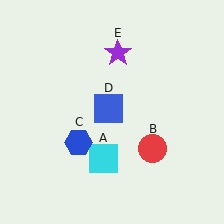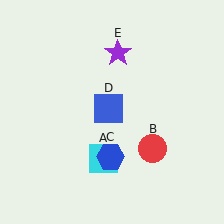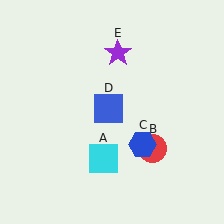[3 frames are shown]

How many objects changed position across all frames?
1 object changed position: blue hexagon (object C).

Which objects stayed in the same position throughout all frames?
Cyan square (object A) and red circle (object B) and blue square (object D) and purple star (object E) remained stationary.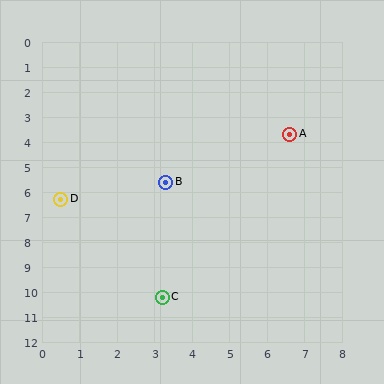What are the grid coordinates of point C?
Point C is at approximately (3.2, 10.2).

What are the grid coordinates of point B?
Point B is at approximately (3.3, 5.6).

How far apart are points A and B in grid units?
Points A and B are about 3.8 grid units apart.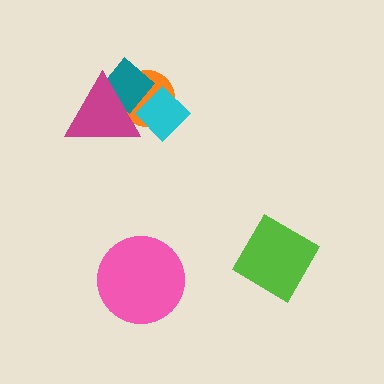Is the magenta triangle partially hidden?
Yes, it is partially covered by another shape.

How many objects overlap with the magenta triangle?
3 objects overlap with the magenta triangle.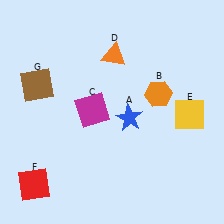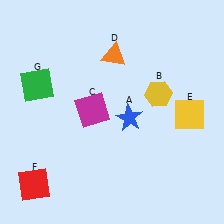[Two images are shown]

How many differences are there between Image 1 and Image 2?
There are 2 differences between the two images.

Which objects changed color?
B changed from orange to yellow. G changed from brown to green.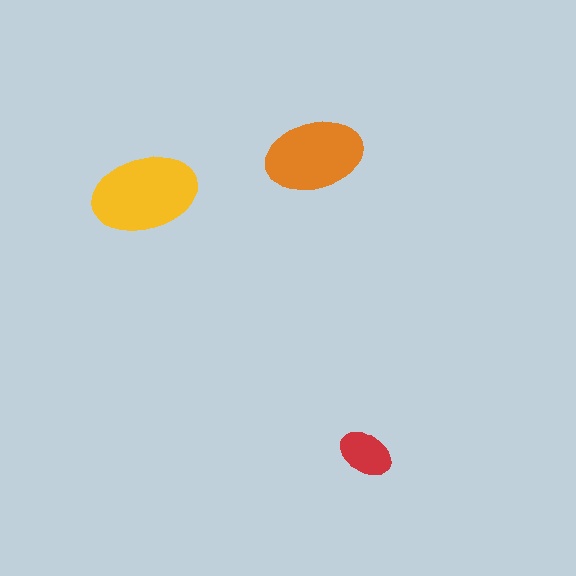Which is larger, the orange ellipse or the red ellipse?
The orange one.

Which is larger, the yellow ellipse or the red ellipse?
The yellow one.